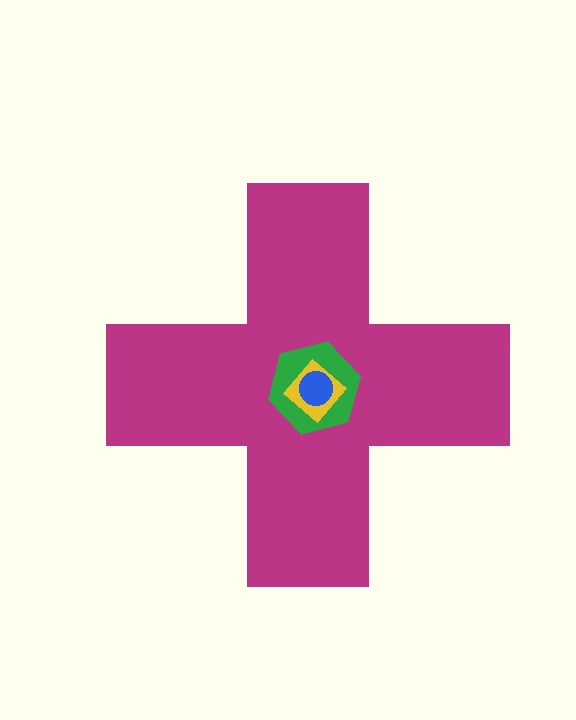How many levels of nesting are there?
4.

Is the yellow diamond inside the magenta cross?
Yes.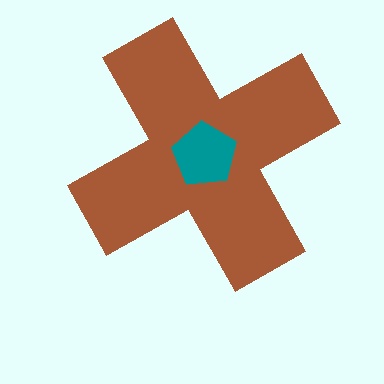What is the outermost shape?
The brown cross.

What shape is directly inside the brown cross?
The teal pentagon.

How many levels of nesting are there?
2.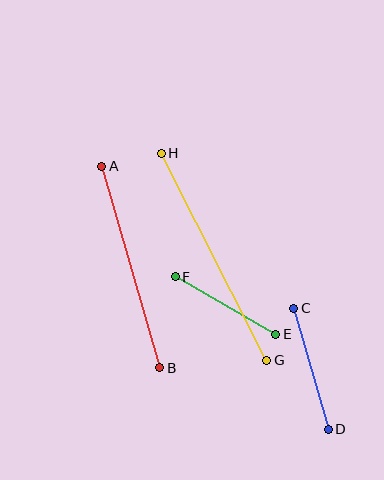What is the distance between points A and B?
The distance is approximately 210 pixels.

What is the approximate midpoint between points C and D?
The midpoint is at approximately (311, 369) pixels.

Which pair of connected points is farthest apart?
Points G and H are farthest apart.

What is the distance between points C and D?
The distance is approximately 126 pixels.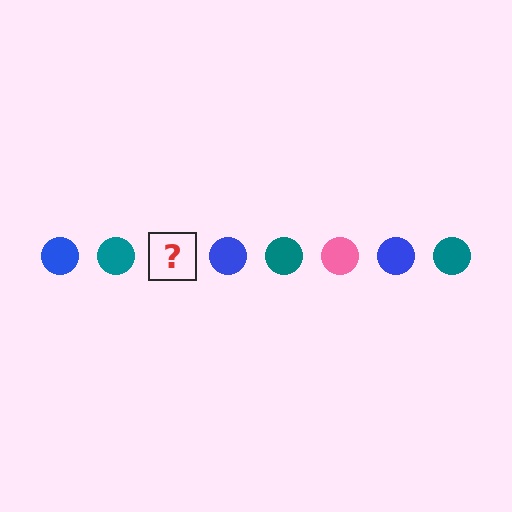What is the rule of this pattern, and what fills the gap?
The rule is that the pattern cycles through blue, teal, pink circles. The gap should be filled with a pink circle.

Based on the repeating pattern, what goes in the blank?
The blank should be a pink circle.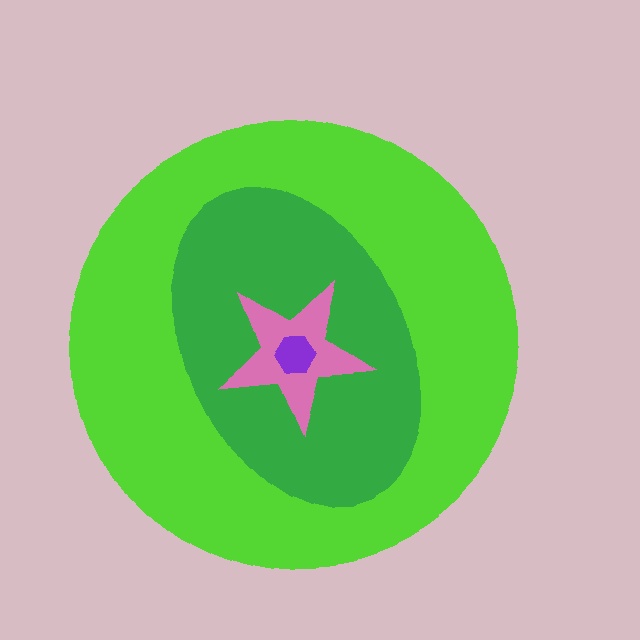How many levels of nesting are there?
4.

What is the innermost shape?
The purple hexagon.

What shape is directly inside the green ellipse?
The pink star.